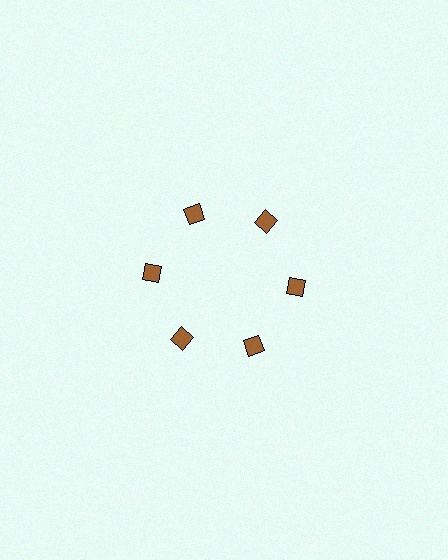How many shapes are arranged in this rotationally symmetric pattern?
There are 6 shapes, arranged in 6 groups of 1.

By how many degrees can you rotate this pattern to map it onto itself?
The pattern maps onto itself every 60 degrees of rotation.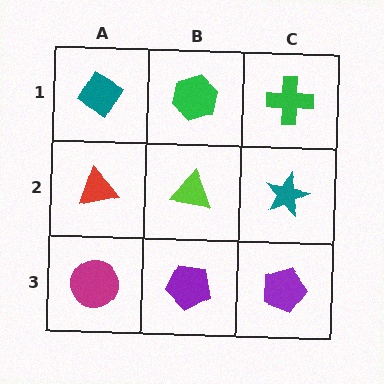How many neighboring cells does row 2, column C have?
3.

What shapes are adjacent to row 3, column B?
A lime triangle (row 2, column B), a magenta circle (row 3, column A), a purple pentagon (row 3, column C).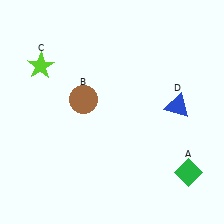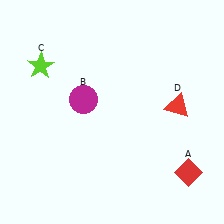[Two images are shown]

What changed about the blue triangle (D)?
In Image 1, D is blue. In Image 2, it changed to red.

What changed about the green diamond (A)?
In Image 1, A is green. In Image 2, it changed to red.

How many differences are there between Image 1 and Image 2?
There are 3 differences between the two images.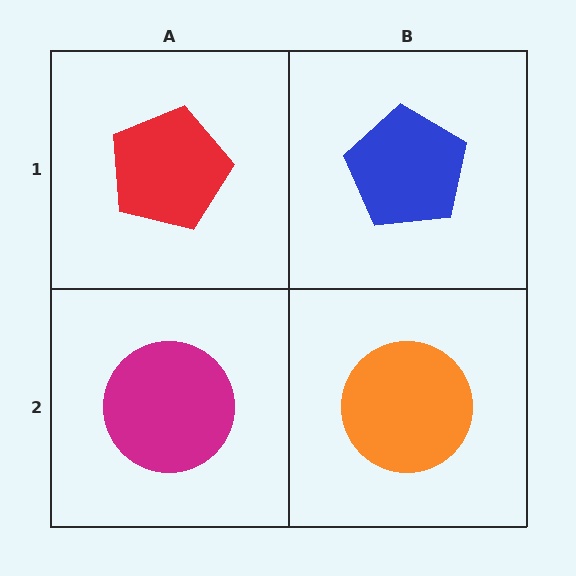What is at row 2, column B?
An orange circle.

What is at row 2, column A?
A magenta circle.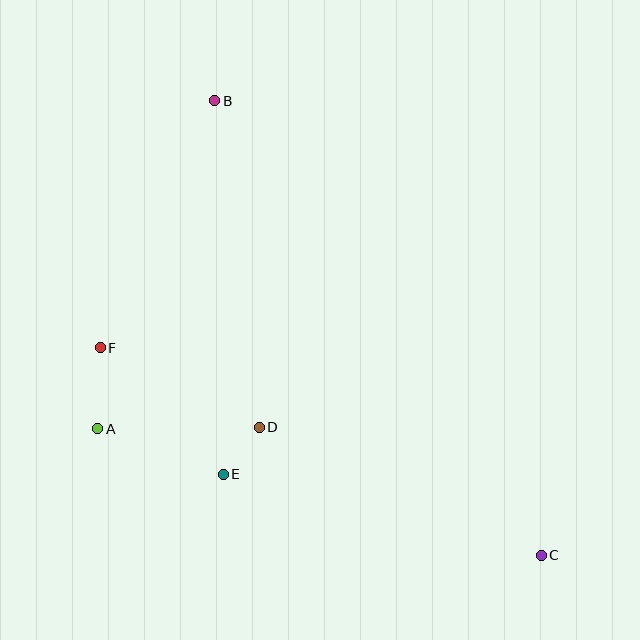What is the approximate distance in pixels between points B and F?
The distance between B and F is approximately 272 pixels.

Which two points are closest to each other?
Points D and E are closest to each other.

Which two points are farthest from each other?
Points B and C are farthest from each other.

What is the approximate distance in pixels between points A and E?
The distance between A and E is approximately 133 pixels.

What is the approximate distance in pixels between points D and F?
The distance between D and F is approximately 178 pixels.